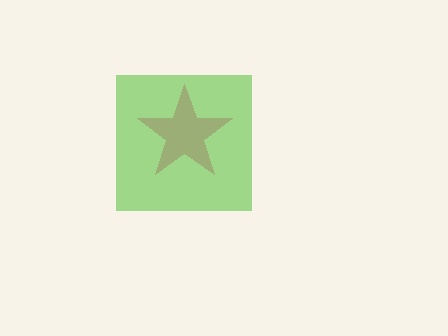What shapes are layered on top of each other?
The layered shapes are: a pink star, a lime square.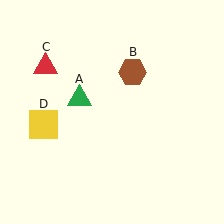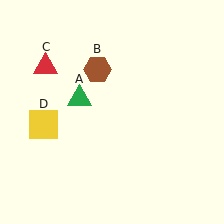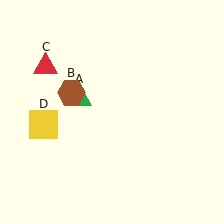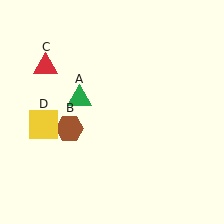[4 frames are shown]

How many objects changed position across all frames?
1 object changed position: brown hexagon (object B).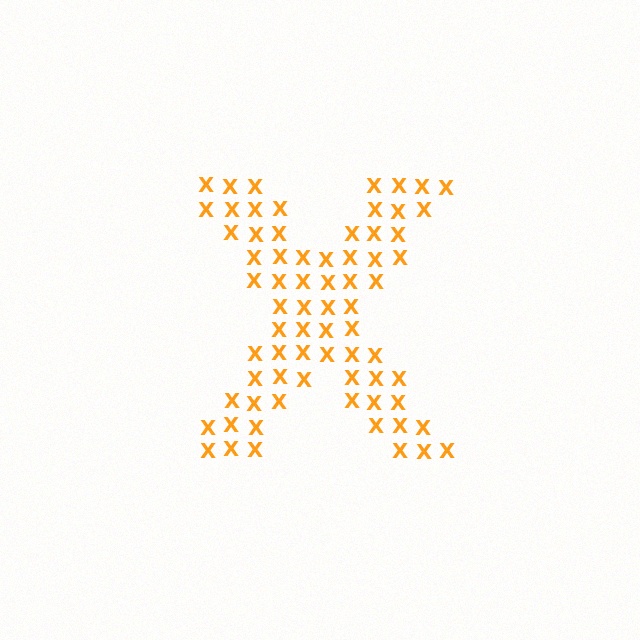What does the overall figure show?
The overall figure shows the letter X.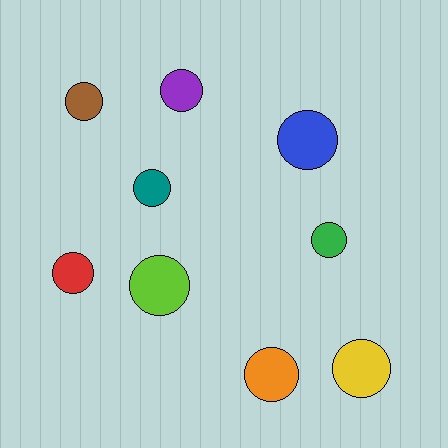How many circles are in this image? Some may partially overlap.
There are 9 circles.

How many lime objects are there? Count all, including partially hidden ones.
There is 1 lime object.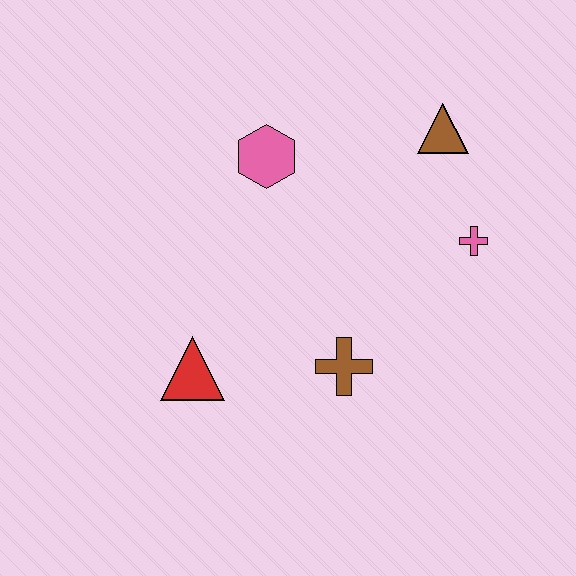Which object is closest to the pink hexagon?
The brown triangle is closest to the pink hexagon.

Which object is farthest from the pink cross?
The red triangle is farthest from the pink cross.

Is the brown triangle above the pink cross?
Yes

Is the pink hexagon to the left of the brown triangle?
Yes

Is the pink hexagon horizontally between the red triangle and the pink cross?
Yes